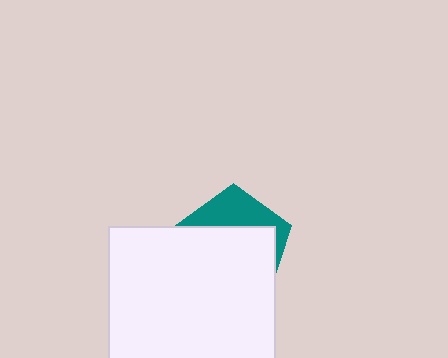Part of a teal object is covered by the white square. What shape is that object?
It is a pentagon.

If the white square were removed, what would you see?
You would see the complete teal pentagon.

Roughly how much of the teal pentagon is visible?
A small part of it is visible (roughly 32%).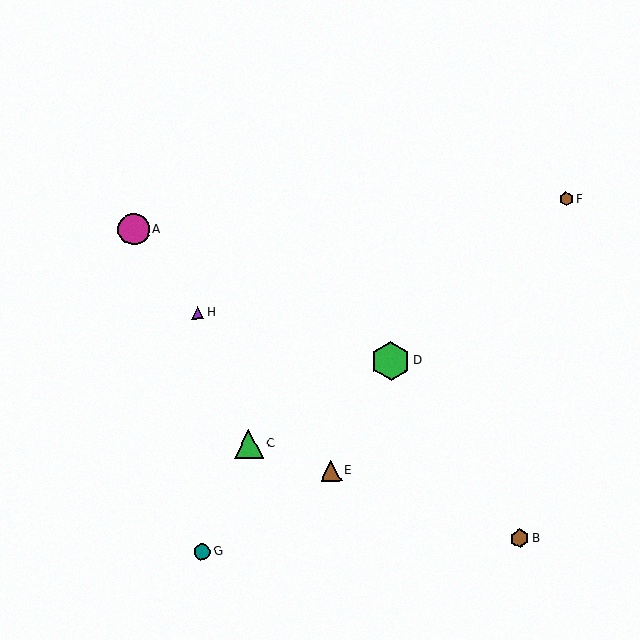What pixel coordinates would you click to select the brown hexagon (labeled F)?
Click at (566, 199) to select the brown hexagon F.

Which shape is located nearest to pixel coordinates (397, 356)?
The green hexagon (labeled D) at (391, 361) is nearest to that location.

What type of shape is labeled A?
Shape A is a magenta circle.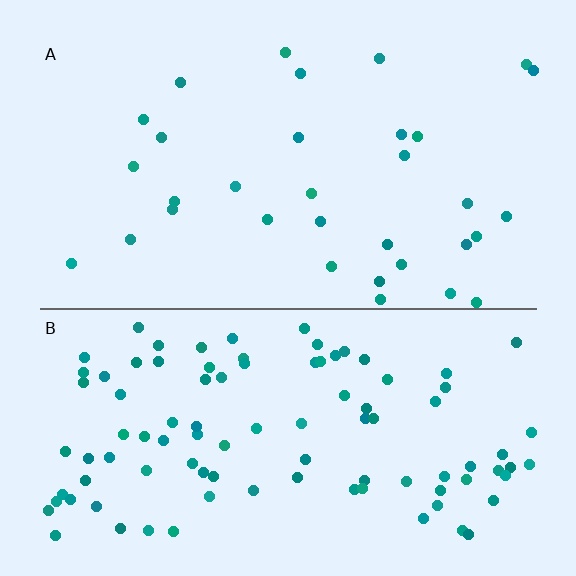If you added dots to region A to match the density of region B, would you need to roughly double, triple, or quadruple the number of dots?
Approximately triple.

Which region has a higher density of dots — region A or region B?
B (the bottom).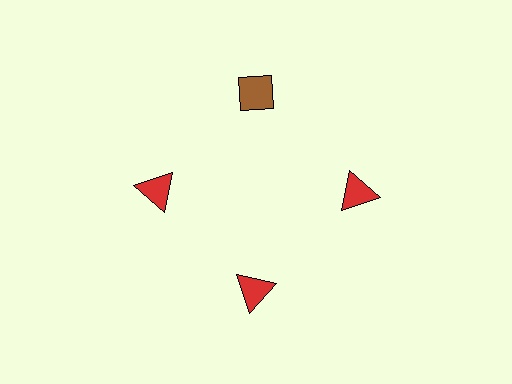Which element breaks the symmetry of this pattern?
The brown diamond at roughly the 12 o'clock position breaks the symmetry. All other shapes are red triangles.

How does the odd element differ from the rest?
It differs in both color (brown instead of red) and shape (diamond instead of triangle).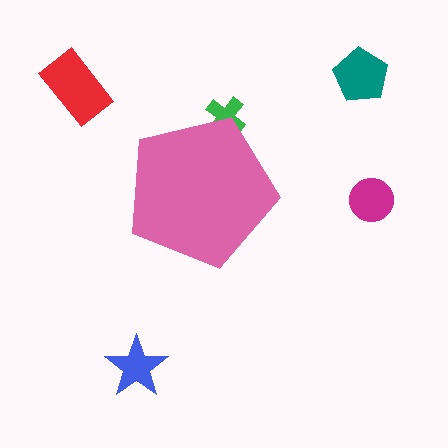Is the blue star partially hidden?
No, the blue star is fully visible.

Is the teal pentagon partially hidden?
No, the teal pentagon is fully visible.